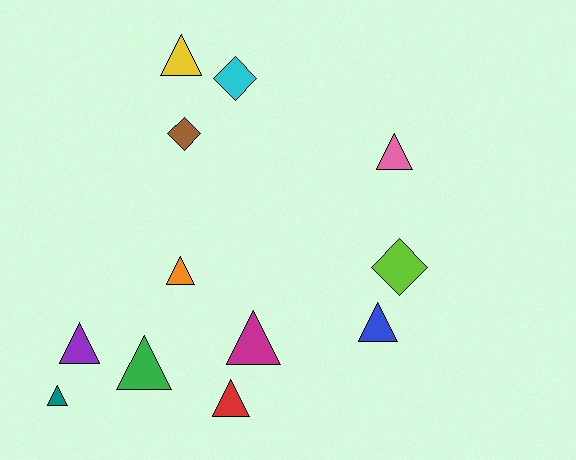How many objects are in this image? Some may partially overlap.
There are 12 objects.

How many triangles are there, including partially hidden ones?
There are 9 triangles.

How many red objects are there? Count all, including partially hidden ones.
There is 1 red object.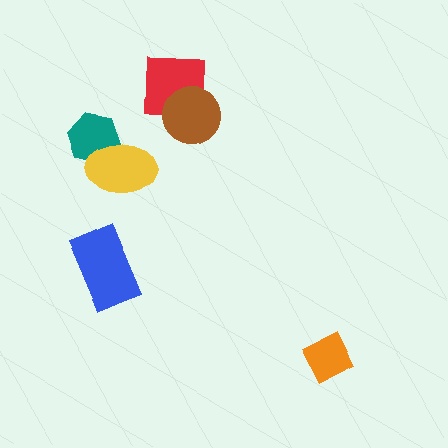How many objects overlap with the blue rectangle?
0 objects overlap with the blue rectangle.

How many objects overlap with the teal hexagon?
1 object overlaps with the teal hexagon.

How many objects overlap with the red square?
1 object overlaps with the red square.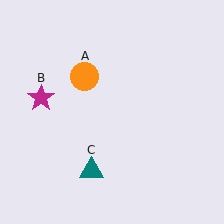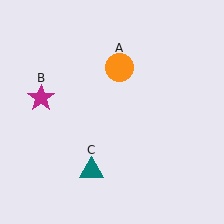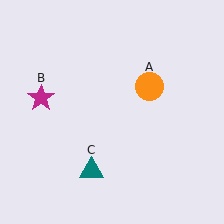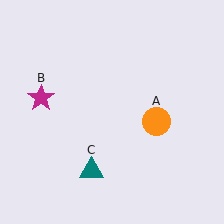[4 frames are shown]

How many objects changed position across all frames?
1 object changed position: orange circle (object A).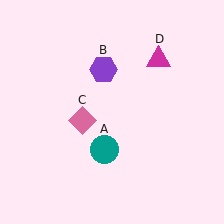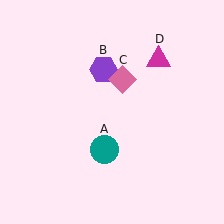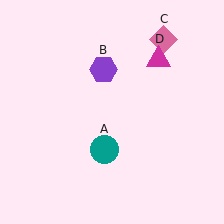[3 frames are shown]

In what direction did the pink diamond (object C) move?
The pink diamond (object C) moved up and to the right.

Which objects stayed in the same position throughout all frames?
Teal circle (object A) and purple hexagon (object B) and magenta triangle (object D) remained stationary.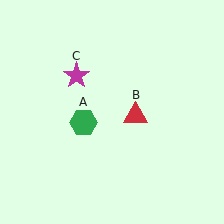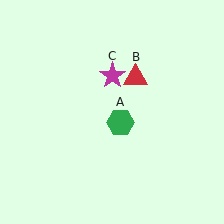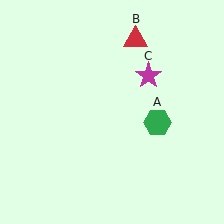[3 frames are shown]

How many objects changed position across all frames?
3 objects changed position: green hexagon (object A), red triangle (object B), magenta star (object C).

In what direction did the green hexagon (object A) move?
The green hexagon (object A) moved right.